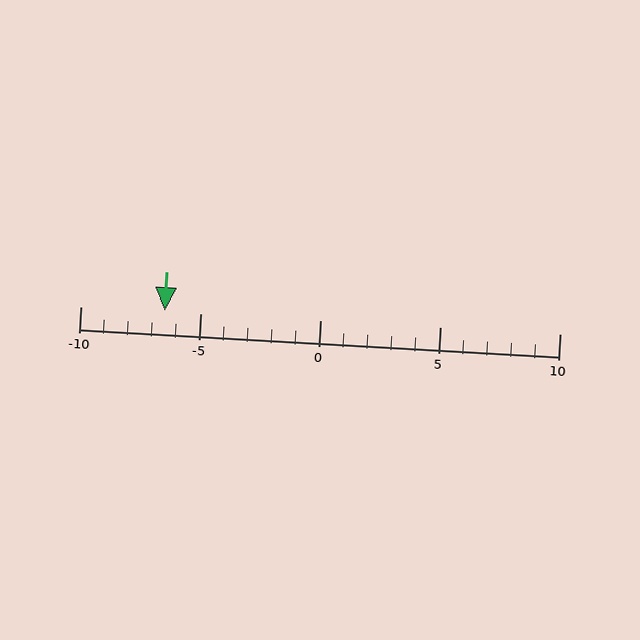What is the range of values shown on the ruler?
The ruler shows values from -10 to 10.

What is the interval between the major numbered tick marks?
The major tick marks are spaced 5 units apart.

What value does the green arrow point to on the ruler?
The green arrow points to approximately -6.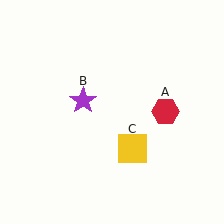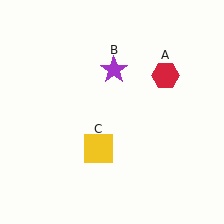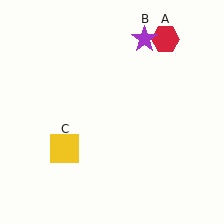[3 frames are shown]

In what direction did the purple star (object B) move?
The purple star (object B) moved up and to the right.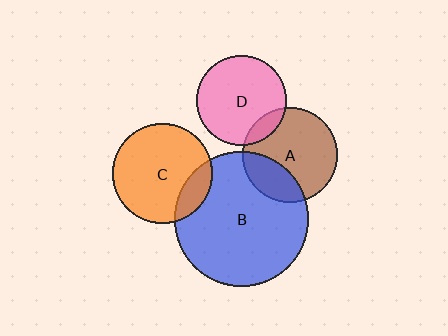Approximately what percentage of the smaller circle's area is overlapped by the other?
Approximately 25%.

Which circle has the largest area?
Circle B (blue).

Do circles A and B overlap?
Yes.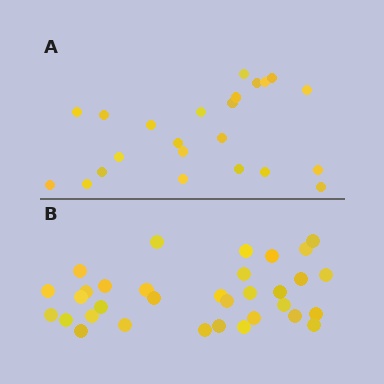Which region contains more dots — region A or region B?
Region B (the bottom region) has more dots.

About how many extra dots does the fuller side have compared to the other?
Region B has roughly 10 or so more dots than region A.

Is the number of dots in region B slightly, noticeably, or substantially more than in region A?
Region B has noticeably more, but not dramatically so. The ratio is roughly 1.4 to 1.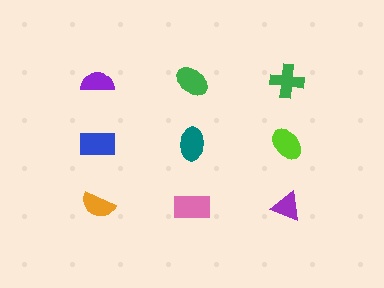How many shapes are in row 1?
3 shapes.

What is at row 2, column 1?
A blue rectangle.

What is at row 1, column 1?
A purple semicircle.